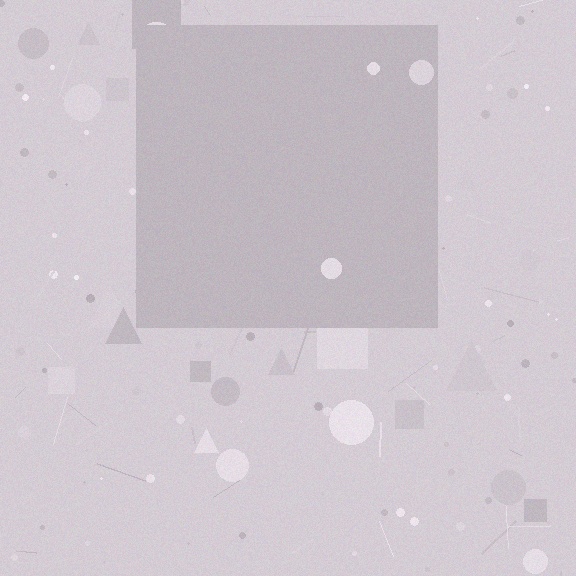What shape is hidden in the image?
A square is hidden in the image.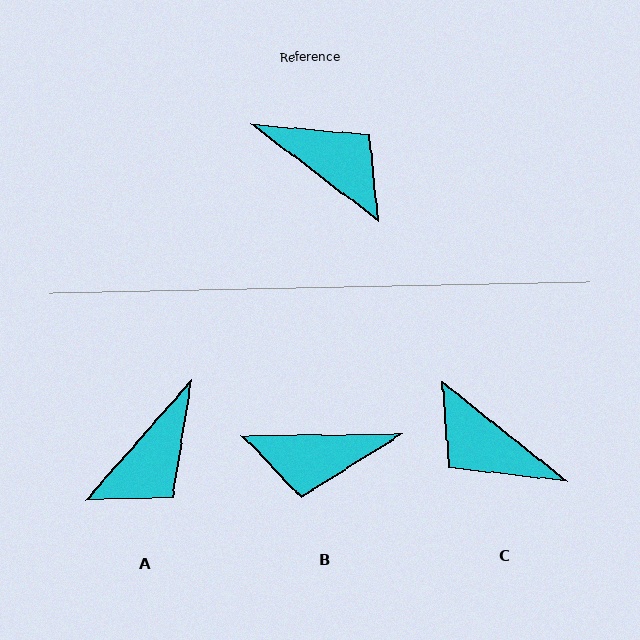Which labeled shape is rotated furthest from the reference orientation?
C, about 178 degrees away.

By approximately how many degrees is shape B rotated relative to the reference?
Approximately 142 degrees clockwise.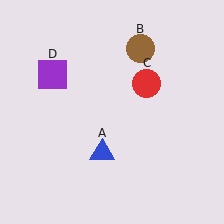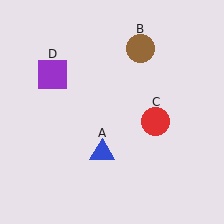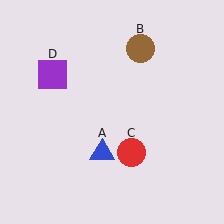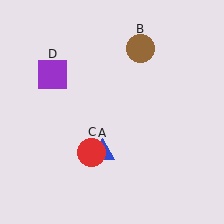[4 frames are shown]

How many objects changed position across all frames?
1 object changed position: red circle (object C).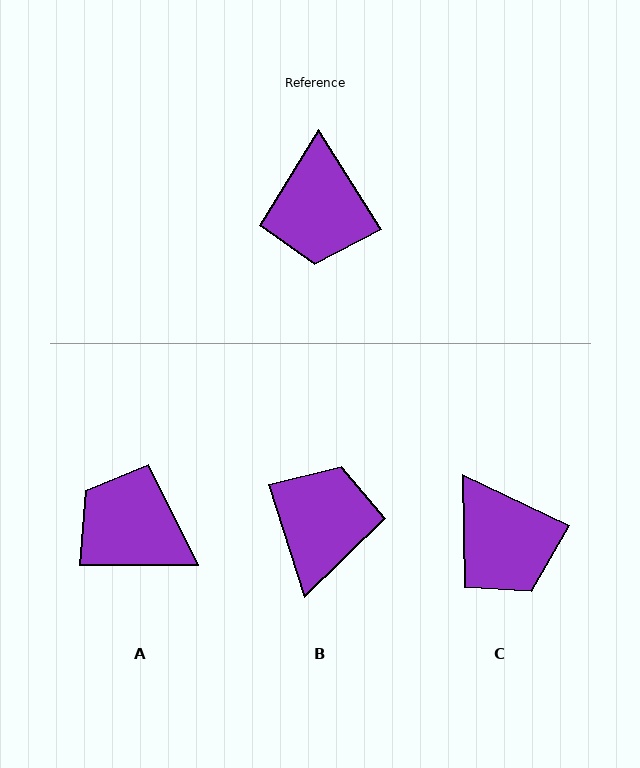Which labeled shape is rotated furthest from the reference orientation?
B, about 166 degrees away.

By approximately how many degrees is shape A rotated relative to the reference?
Approximately 122 degrees clockwise.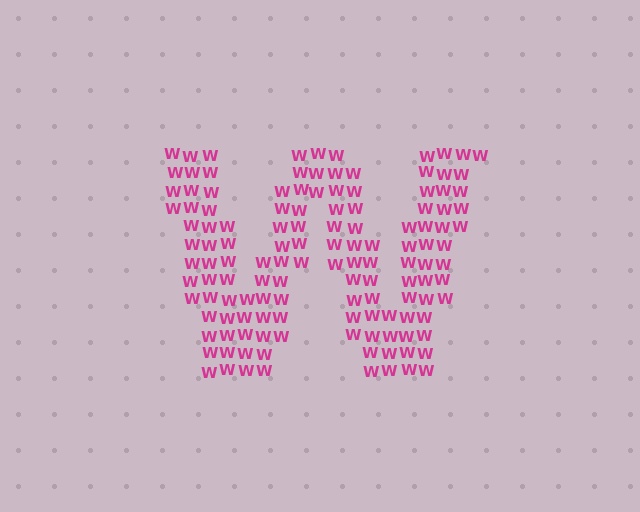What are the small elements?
The small elements are letter W's.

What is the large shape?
The large shape is the letter W.